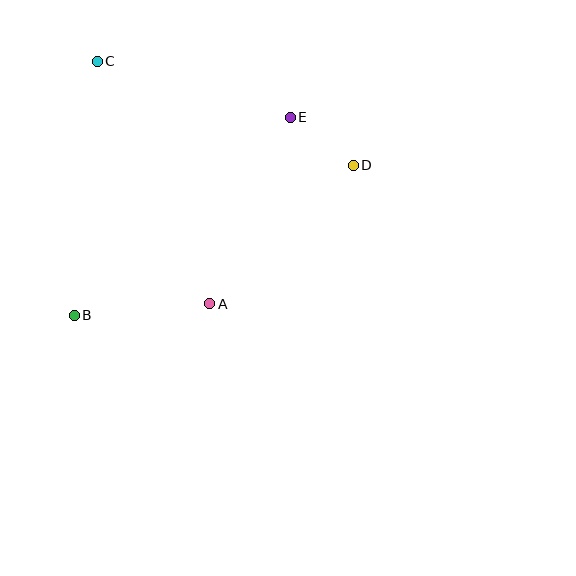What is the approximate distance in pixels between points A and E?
The distance between A and E is approximately 203 pixels.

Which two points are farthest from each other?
Points B and D are farthest from each other.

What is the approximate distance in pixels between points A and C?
The distance between A and C is approximately 268 pixels.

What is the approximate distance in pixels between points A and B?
The distance between A and B is approximately 136 pixels.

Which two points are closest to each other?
Points D and E are closest to each other.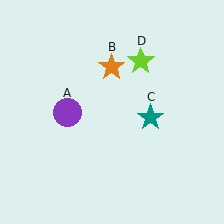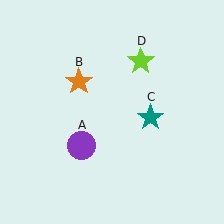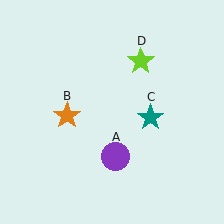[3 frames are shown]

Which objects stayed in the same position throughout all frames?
Teal star (object C) and lime star (object D) remained stationary.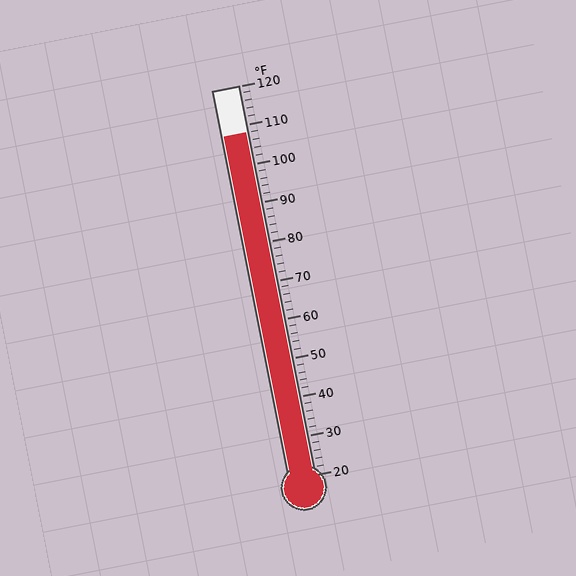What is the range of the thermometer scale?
The thermometer scale ranges from 20°F to 120°F.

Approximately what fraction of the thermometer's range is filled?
The thermometer is filled to approximately 90% of its range.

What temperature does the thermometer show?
The thermometer shows approximately 108°F.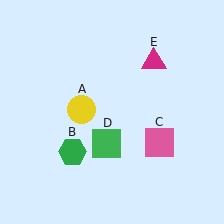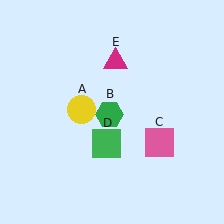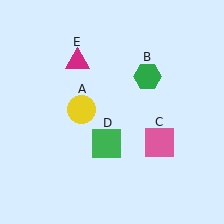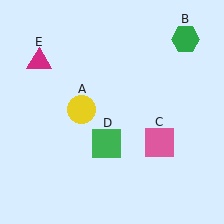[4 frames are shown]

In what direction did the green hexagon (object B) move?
The green hexagon (object B) moved up and to the right.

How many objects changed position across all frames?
2 objects changed position: green hexagon (object B), magenta triangle (object E).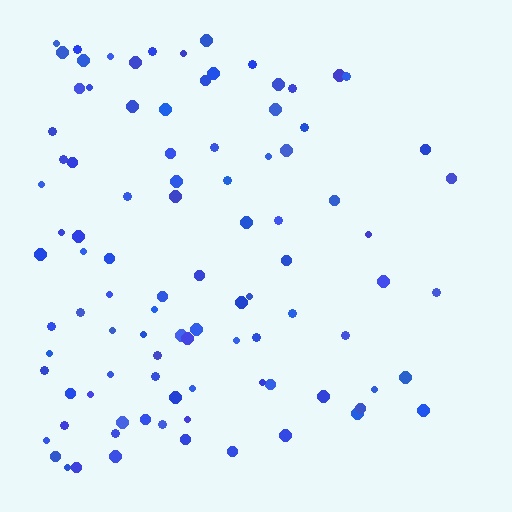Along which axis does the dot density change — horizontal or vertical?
Horizontal.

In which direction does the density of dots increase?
From right to left, with the left side densest.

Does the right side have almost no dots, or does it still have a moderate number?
Still a moderate number, just noticeably fewer than the left.